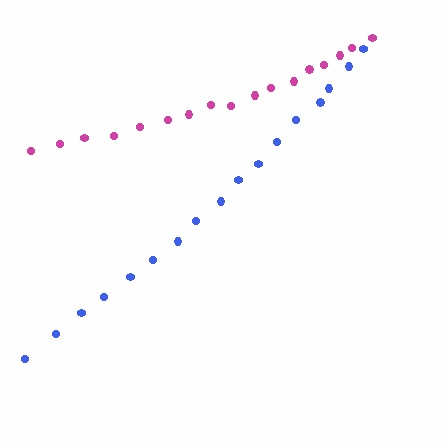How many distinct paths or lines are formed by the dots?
There are 2 distinct paths.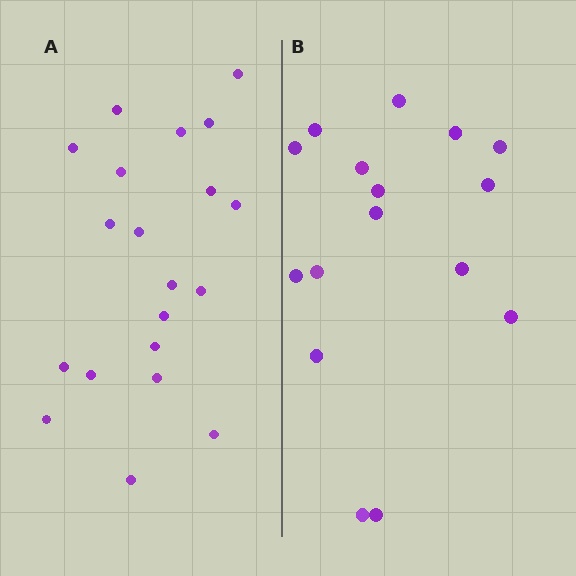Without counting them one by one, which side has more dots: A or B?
Region A (the left region) has more dots.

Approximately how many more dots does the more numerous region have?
Region A has about 4 more dots than region B.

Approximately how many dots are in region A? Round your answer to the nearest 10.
About 20 dots.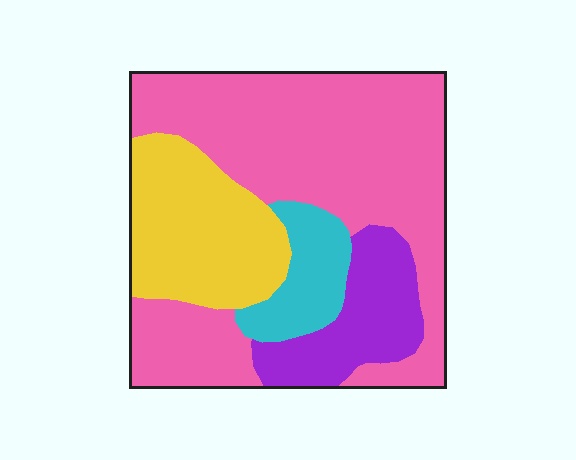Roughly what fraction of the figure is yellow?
Yellow covers about 20% of the figure.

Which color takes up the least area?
Cyan, at roughly 10%.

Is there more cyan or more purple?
Purple.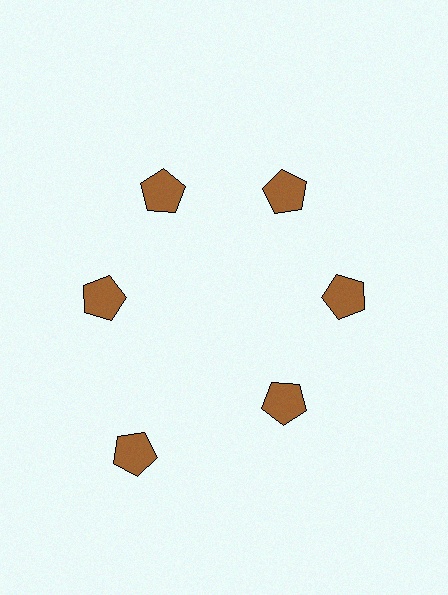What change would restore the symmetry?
The symmetry would be restored by moving it inward, back onto the ring so that all 6 pentagons sit at equal angles and equal distance from the center.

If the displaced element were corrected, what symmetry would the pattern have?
It would have 6-fold rotational symmetry — the pattern would map onto itself every 60 degrees.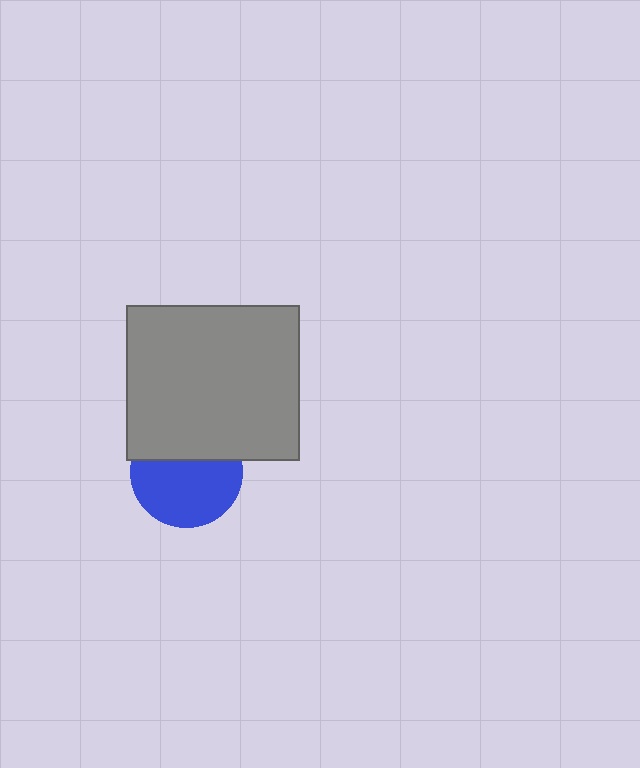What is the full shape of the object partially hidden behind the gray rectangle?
The partially hidden object is a blue circle.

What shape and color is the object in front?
The object in front is a gray rectangle.